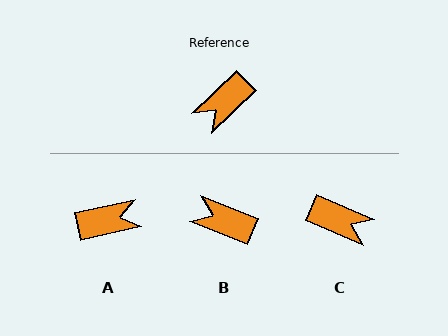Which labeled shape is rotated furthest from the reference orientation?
A, about 148 degrees away.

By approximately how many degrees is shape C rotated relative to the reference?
Approximately 113 degrees counter-clockwise.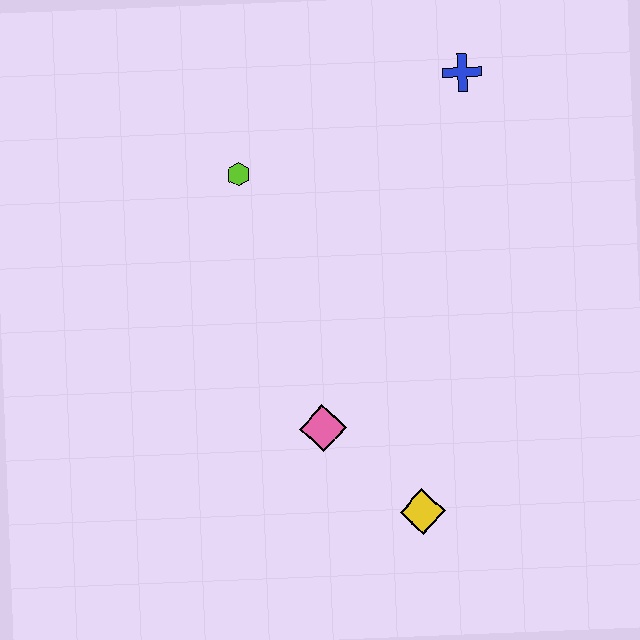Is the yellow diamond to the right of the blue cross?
No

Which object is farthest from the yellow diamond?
The blue cross is farthest from the yellow diamond.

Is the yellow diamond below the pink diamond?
Yes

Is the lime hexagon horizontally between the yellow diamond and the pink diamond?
No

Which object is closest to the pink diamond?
The yellow diamond is closest to the pink diamond.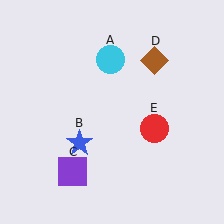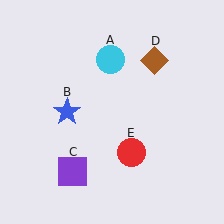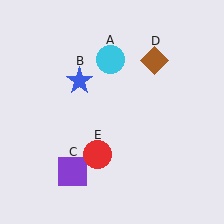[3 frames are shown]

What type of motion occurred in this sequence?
The blue star (object B), red circle (object E) rotated clockwise around the center of the scene.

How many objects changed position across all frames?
2 objects changed position: blue star (object B), red circle (object E).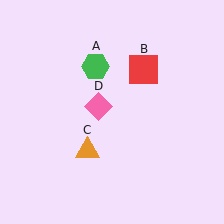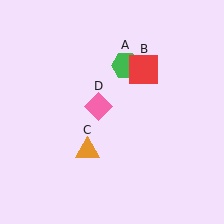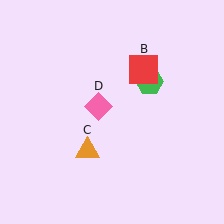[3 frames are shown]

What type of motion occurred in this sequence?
The green hexagon (object A) rotated clockwise around the center of the scene.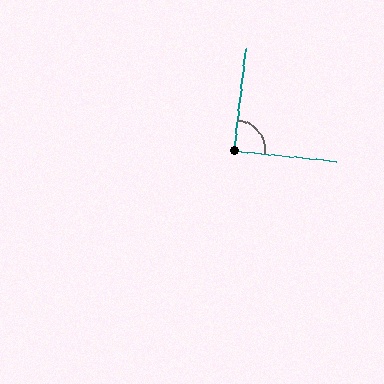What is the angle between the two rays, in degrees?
Approximately 89 degrees.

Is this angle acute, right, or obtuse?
It is approximately a right angle.